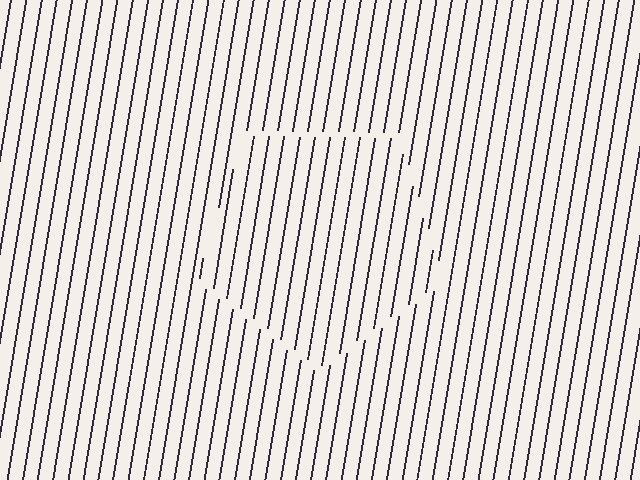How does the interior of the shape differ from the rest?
The interior of the shape contains the same grating, shifted by half a period — the contour is defined by the phase discontinuity where line-ends from the inner and outer gratings abut.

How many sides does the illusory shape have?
5 sides — the line-ends trace a pentagon.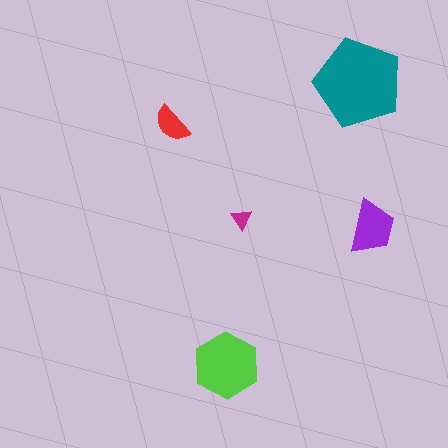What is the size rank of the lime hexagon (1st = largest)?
2nd.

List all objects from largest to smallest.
The teal pentagon, the lime hexagon, the purple trapezoid, the red semicircle, the magenta triangle.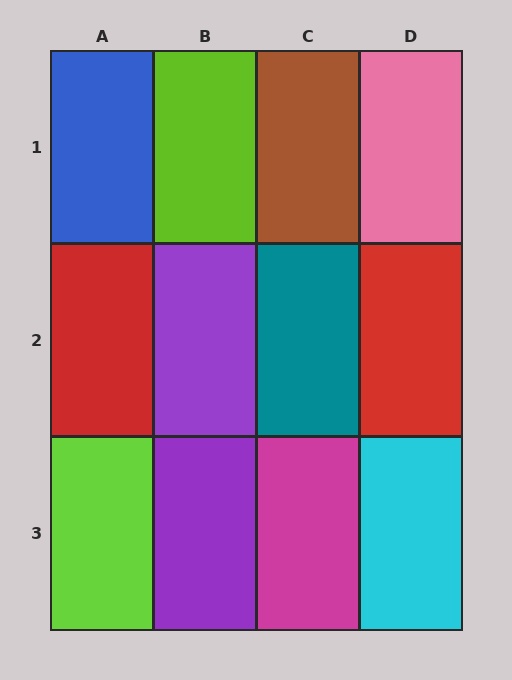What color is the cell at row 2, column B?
Purple.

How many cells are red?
2 cells are red.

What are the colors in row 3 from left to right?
Lime, purple, magenta, cyan.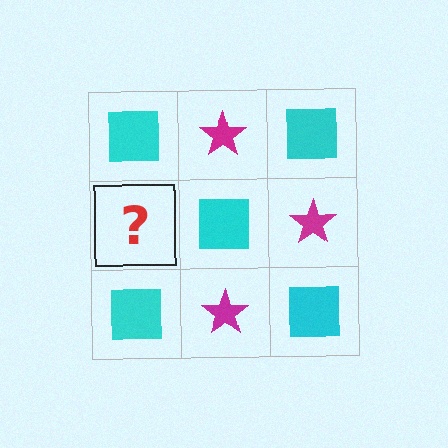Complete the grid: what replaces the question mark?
The question mark should be replaced with a magenta star.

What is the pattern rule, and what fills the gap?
The rule is that it alternates cyan square and magenta star in a checkerboard pattern. The gap should be filled with a magenta star.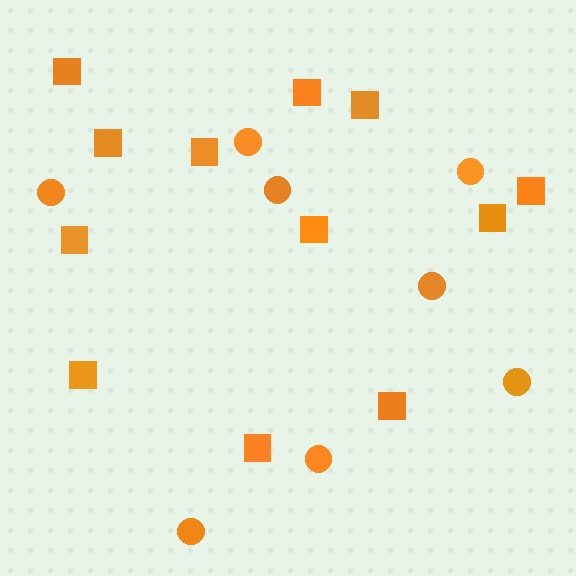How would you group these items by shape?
There are 2 groups: one group of circles (8) and one group of squares (12).